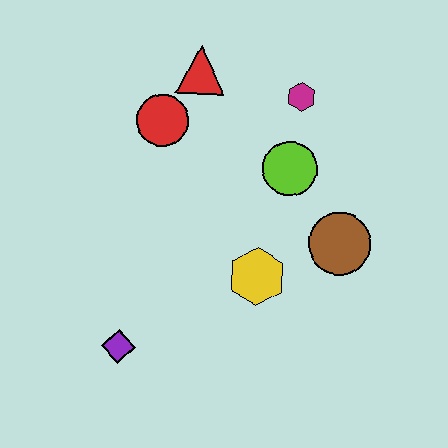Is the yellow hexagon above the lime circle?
No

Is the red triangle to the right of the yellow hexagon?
No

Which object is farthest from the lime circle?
The purple diamond is farthest from the lime circle.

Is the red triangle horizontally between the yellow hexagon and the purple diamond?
Yes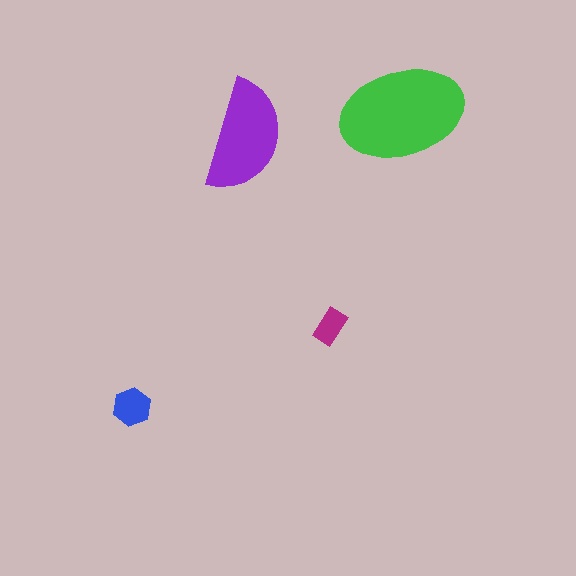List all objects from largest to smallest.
The green ellipse, the purple semicircle, the blue hexagon, the magenta rectangle.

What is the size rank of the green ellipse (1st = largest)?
1st.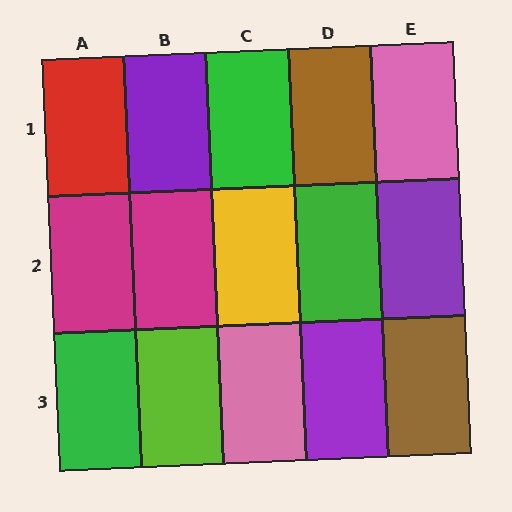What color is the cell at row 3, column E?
Brown.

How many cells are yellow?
1 cell is yellow.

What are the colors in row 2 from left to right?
Magenta, magenta, yellow, green, purple.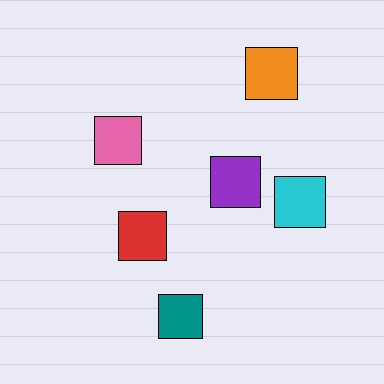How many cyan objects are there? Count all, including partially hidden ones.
There is 1 cyan object.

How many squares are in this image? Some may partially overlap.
There are 6 squares.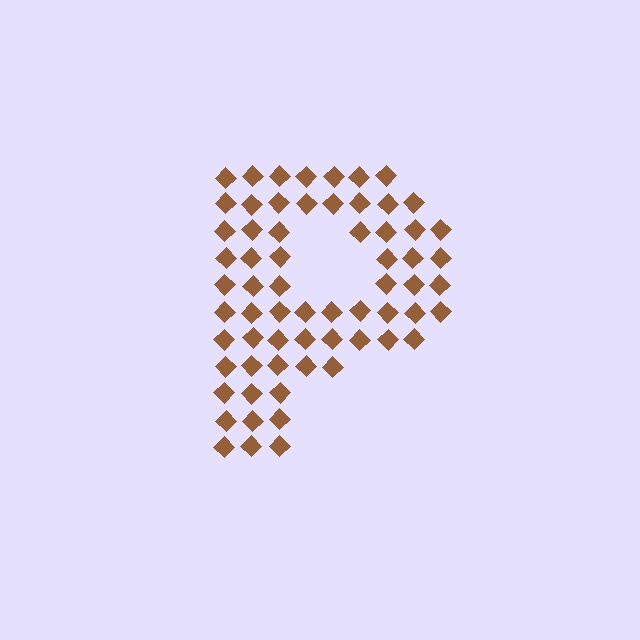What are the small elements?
The small elements are diamonds.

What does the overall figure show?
The overall figure shows the letter P.